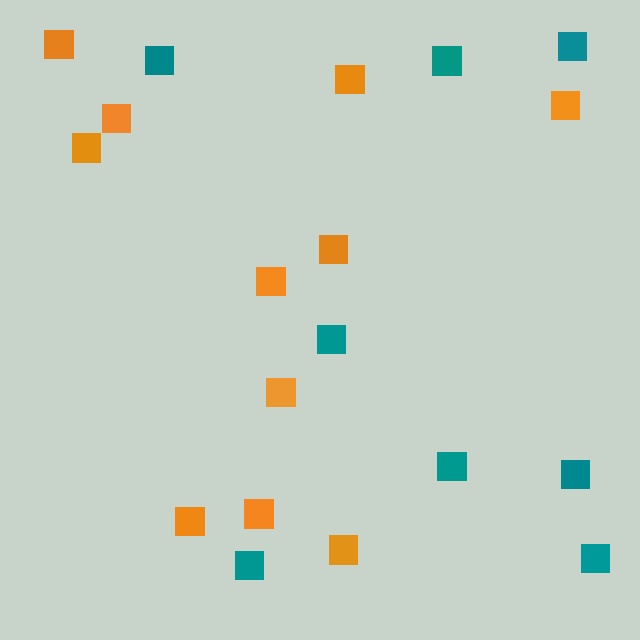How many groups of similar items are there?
There are 2 groups: one group of teal squares (8) and one group of orange squares (11).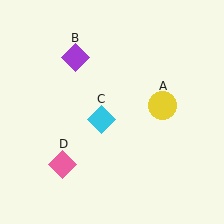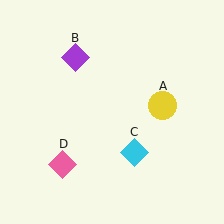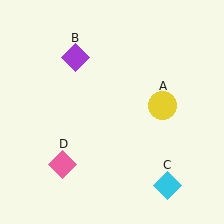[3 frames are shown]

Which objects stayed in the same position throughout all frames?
Yellow circle (object A) and purple diamond (object B) and pink diamond (object D) remained stationary.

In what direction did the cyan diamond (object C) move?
The cyan diamond (object C) moved down and to the right.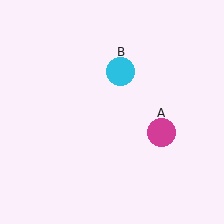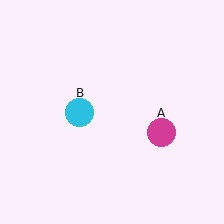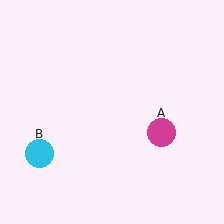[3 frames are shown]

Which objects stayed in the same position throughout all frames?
Magenta circle (object A) remained stationary.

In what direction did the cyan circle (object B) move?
The cyan circle (object B) moved down and to the left.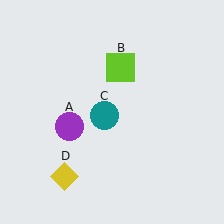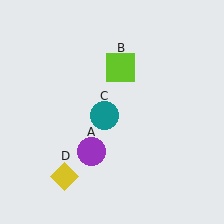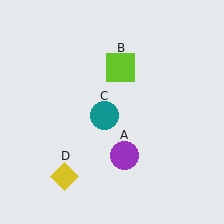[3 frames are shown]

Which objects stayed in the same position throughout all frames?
Lime square (object B) and teal circle (object C) and yellow diamond (object D) remained stationary.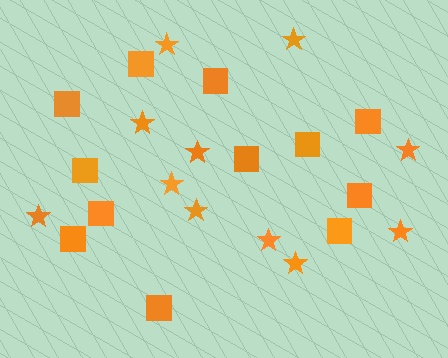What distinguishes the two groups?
There are 2 groups: one group of squares (12) and one group of stars (11).